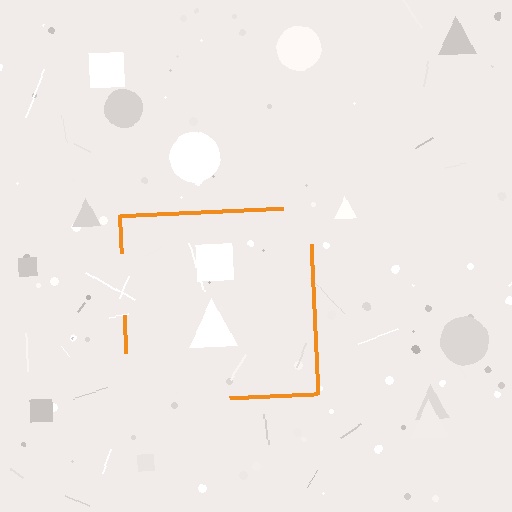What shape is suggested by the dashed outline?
The dashed outline suggests a square.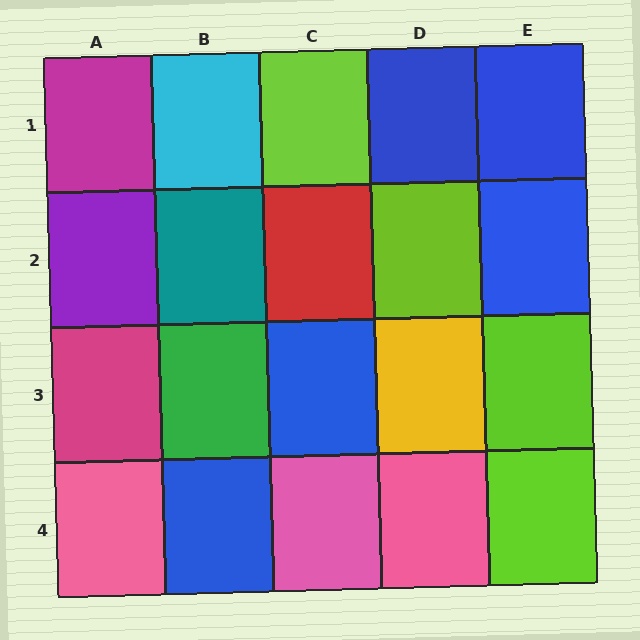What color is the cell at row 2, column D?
Lime.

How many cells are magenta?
2 cells are magenta.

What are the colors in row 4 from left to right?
Pink, blue, pink, pink, lime.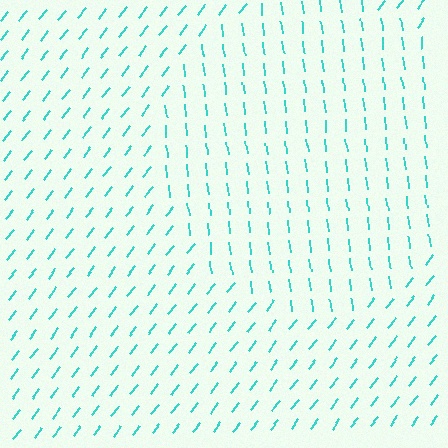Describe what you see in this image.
The image is filled with small cyan line segments. A circle region in the image has lines oriented differently from the surrounding lines, creating a visible texture boundary.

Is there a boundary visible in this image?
Yes, there is a texture boundary formed by a change in line orientation.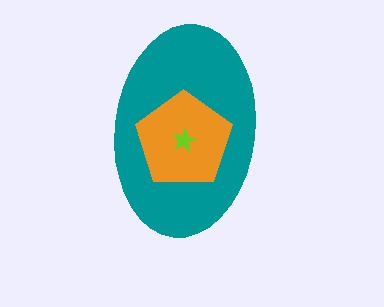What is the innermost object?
The lime star.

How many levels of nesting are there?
3.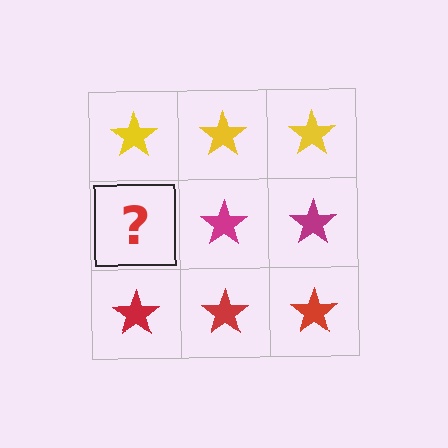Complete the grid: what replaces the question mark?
The question mark should be replaced with a magenta star.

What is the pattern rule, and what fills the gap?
The rule is that each row has a consistent color. The gap should be filled with a magenta star.